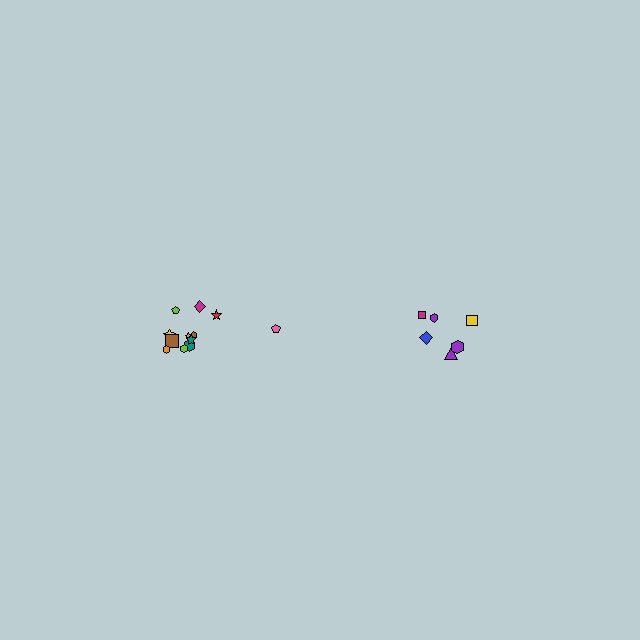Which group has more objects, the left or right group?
The left group.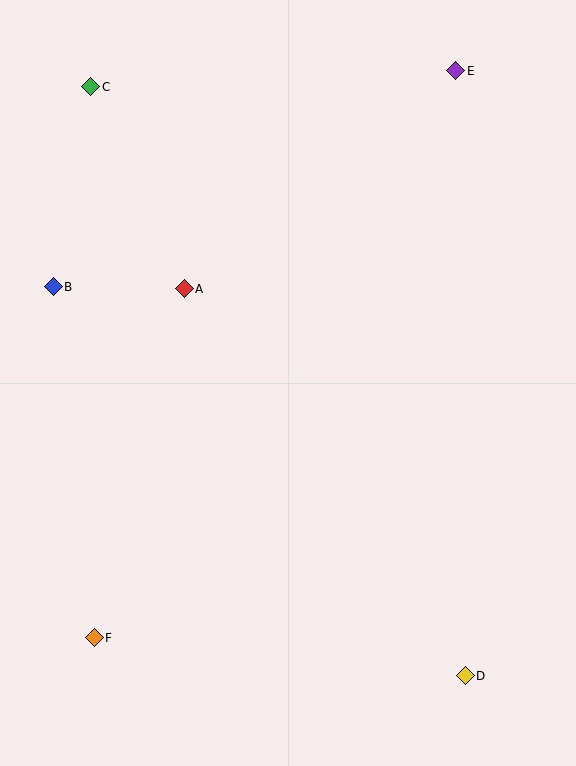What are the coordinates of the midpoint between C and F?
The midpoint between C and F is at (93, 362).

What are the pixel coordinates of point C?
Point C is at (91, 87).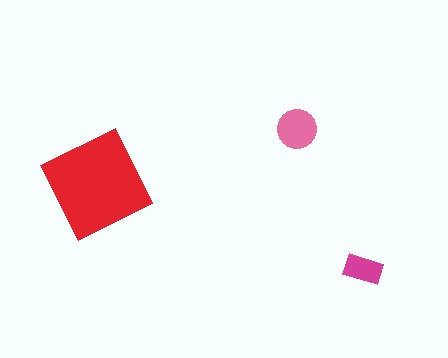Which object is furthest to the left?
The red diamond is leftmost.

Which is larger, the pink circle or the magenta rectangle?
The pink circle.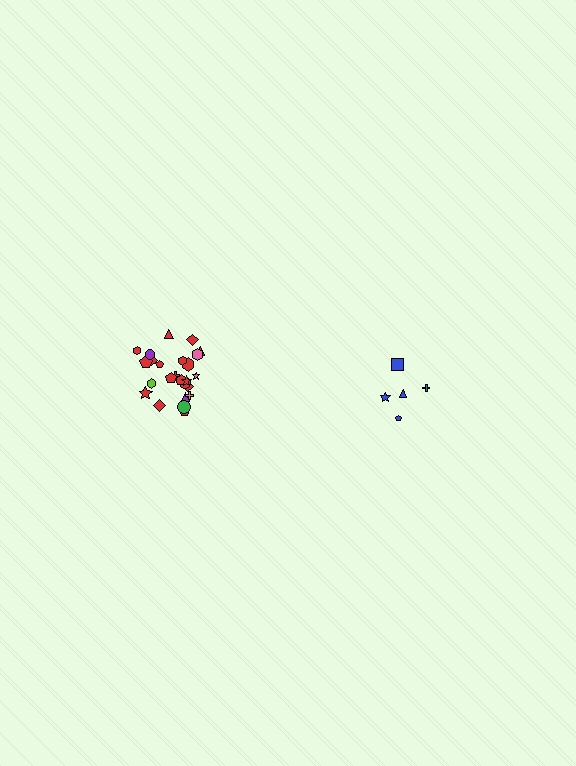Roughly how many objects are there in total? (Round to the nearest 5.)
Roughly 30 objects in total.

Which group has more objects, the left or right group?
The left group.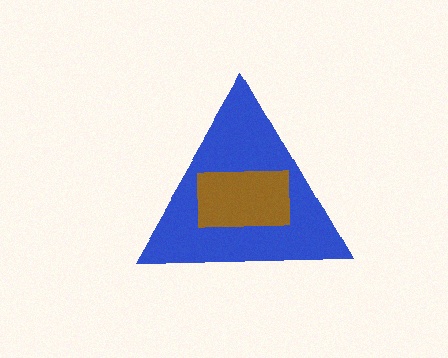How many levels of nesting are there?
2.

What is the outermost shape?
The blue triangle.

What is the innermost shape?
The brown rectangle.